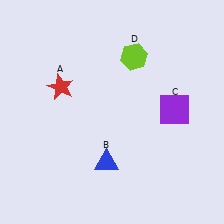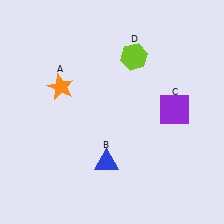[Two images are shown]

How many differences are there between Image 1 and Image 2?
There is 1 difference between the two images.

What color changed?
The star (A) changed from red in Image 1 to orange in Image 2.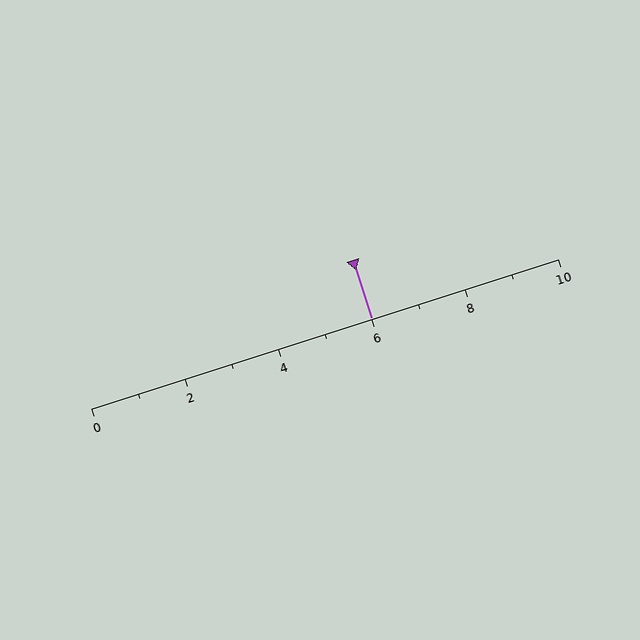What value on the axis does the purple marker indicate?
The marker indicates approximately 6.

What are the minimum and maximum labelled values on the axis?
The axis runs from 0 to 10.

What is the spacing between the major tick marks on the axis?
The major ticks are spaced 2 apart.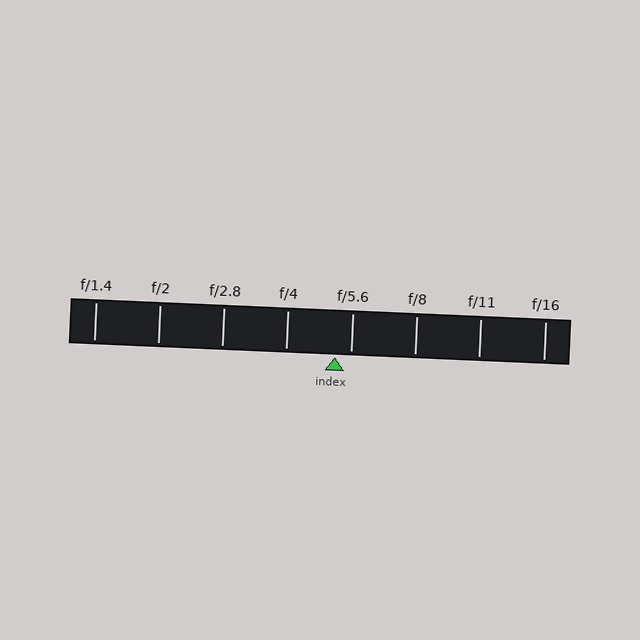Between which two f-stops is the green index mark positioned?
The index mark is between f/4 and f/5.6.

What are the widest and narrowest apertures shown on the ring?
The widest aperture shown is f/1.4 and the narrowest is f/16.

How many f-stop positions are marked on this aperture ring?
There are 8 f-stop positions marked.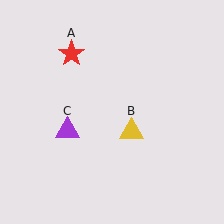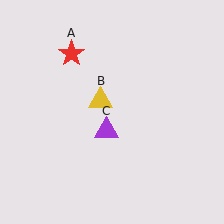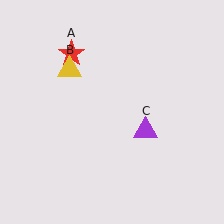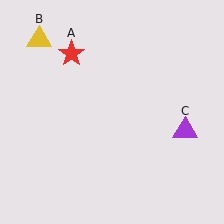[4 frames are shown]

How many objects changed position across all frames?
2 objects changed position: yellow triangle (object B), purple triangle (object C).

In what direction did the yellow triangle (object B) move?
The yellow triangle (object B) moved up and to the left.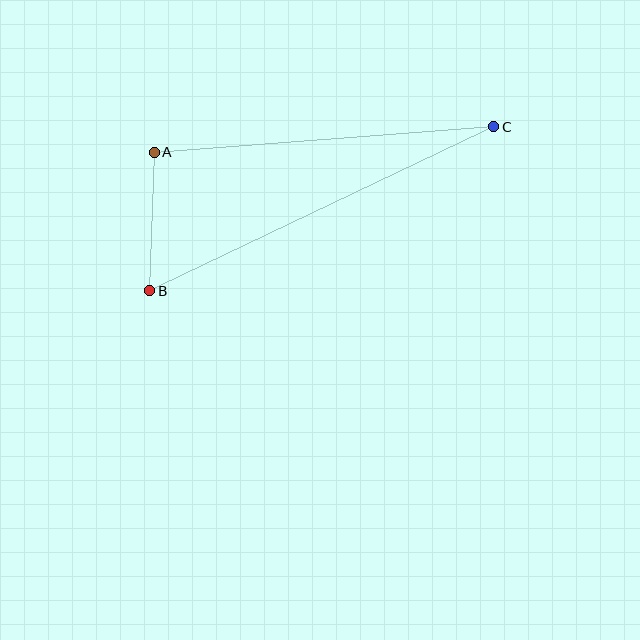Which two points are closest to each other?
Points A and B are closest to each other.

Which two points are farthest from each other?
Points B and C are farthest from each other.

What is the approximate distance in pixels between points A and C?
The distance between A and C is approximately 340 pixels.